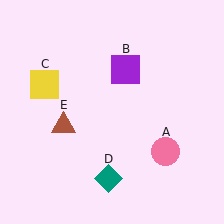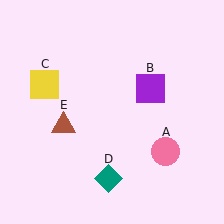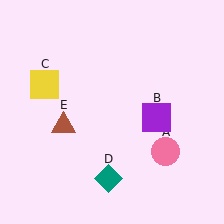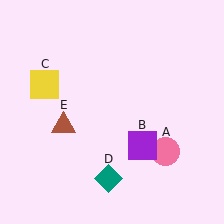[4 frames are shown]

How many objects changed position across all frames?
1 object changed position: purple square (object B).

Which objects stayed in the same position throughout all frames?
Pink circle (object A) and yellow square (object C) and teal diamond (object D) and brown triangle (object E) remained stationary.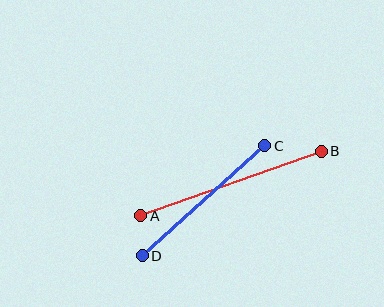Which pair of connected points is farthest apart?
Points A and B are farthest apart.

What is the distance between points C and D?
The distance is approximately 165 pixels.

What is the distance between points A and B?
The distance is approximately 192 pixels.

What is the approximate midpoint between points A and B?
The midpoint is at approximately (231, 183) pixels.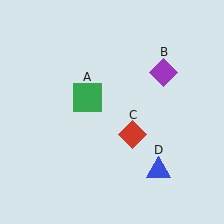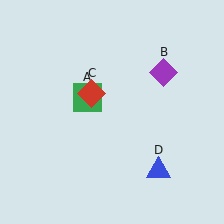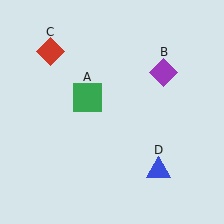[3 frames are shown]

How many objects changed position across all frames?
1 object changed position: red diamond (object C).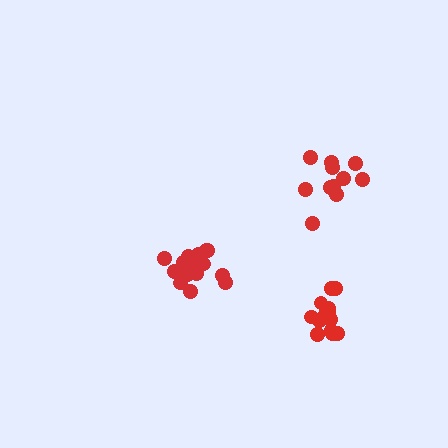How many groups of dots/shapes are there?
There are 3 groups.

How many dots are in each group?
Group 1: 11 dots, Group 2: 16 dots, Group 3: 13 dots (40 total).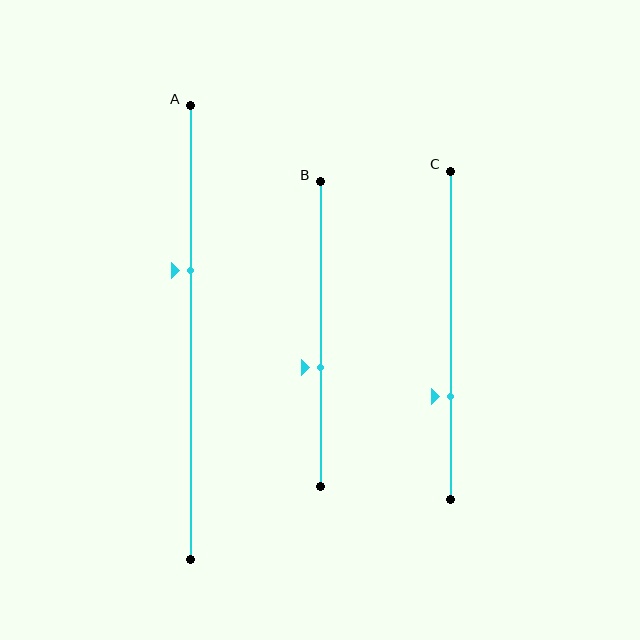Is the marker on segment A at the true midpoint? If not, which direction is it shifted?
No, the marker on segment A is shifted upward by about 14% of the segment length.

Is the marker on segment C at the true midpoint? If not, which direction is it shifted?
No, the marker on segment C is shifted downward by about 18% of the segment length.